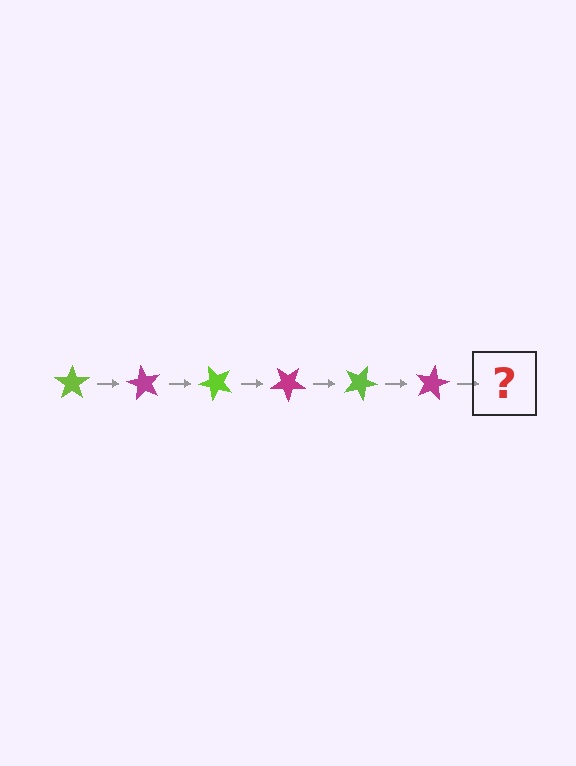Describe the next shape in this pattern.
It should be a lime star, rotated 360 degrees from the start.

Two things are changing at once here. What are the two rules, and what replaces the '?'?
The two rules are that it rotates 60 degrees each step and the color cycles through lime and magenta. The '?' should be a lime star, rotated 360 degrees from the start.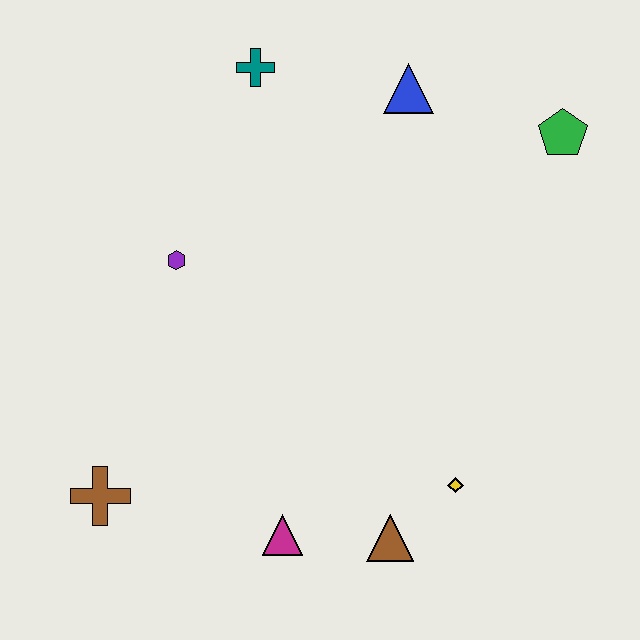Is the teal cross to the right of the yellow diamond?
No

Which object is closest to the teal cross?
The blue triangle is closest to the teal cross.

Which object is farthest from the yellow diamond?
The teal cross is farthest from the yellow diamond.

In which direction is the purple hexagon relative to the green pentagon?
The purple hexagon is to the left of the green pentagon.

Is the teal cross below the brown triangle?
No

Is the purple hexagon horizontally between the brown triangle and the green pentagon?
No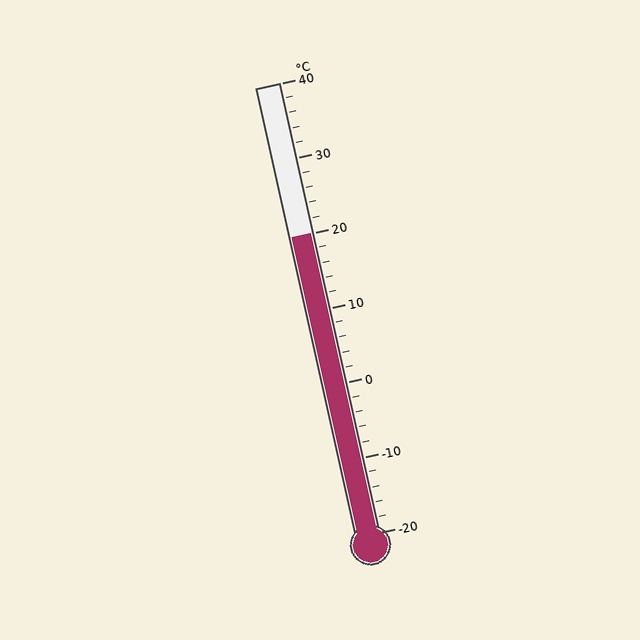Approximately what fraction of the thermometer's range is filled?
The thermometer is filled to approximately 65% of its range.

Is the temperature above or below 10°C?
The temperature is above 10°C.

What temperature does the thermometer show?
The thermometer shows approximately 20°C.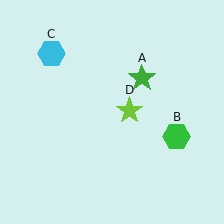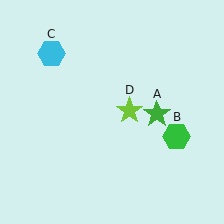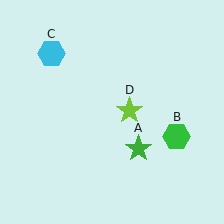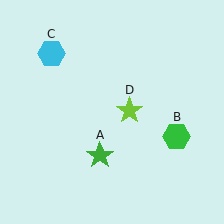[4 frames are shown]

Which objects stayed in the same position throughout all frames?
Green hexagon (object B) and cyan hexagon (object C) and lime star (object D) remained stationary.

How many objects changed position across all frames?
1 object changed position: green star (object A).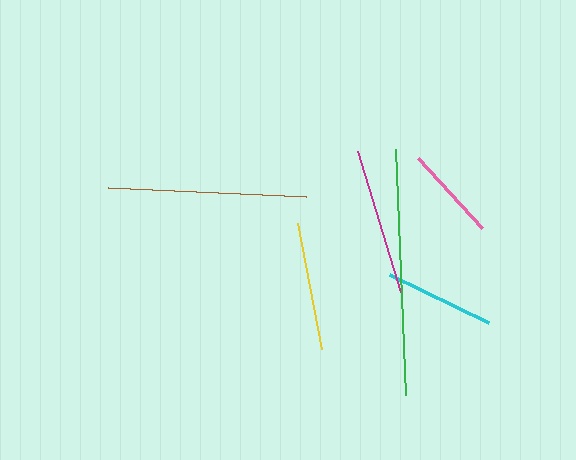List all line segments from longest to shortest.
From longest to shortest: green, brown, magenta, yellow, cyan, pink.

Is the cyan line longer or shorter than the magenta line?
The magenta line is longer than the cyan line.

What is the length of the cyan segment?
The cyan segment is approximately 110 pixels long.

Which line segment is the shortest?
The pink line is the shortest at approximately 95 pixels.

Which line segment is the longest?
The green line is the longest at approximately 246 pixels.